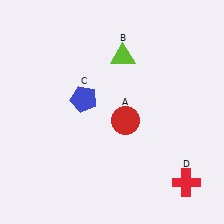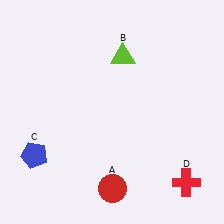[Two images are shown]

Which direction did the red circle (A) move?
The red circle (A) moved down.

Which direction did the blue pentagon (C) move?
The blue pentagon (C) moved down.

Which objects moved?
The objects that moved are: the red circle (A), the blue pentagon (C).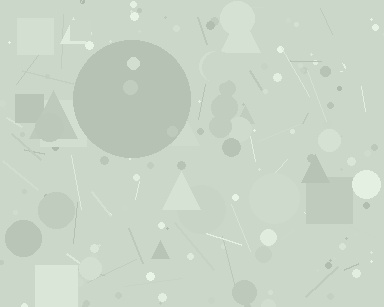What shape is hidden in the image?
A circle is hidden in the image.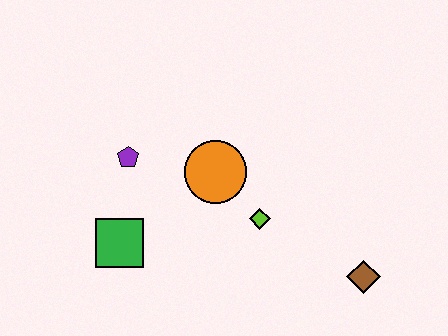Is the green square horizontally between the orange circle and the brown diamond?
No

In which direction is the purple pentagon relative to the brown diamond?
The purple pentagon is to the left of the brown diamond.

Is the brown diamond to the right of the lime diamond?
Yes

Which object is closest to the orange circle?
The lime diamond is closest to the orange circle.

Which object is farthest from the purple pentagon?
The brown diamond is farthest from the purple pentagon.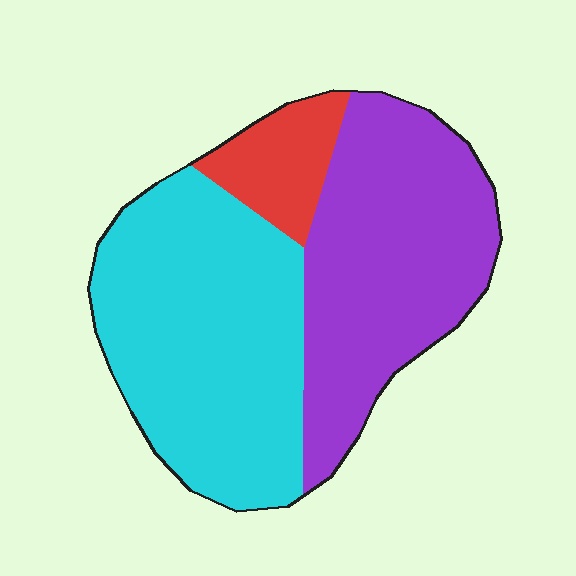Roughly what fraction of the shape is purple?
Purple takes up between a quarter and a half of the shape.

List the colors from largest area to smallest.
From largest to smallest: cyan, purple, red.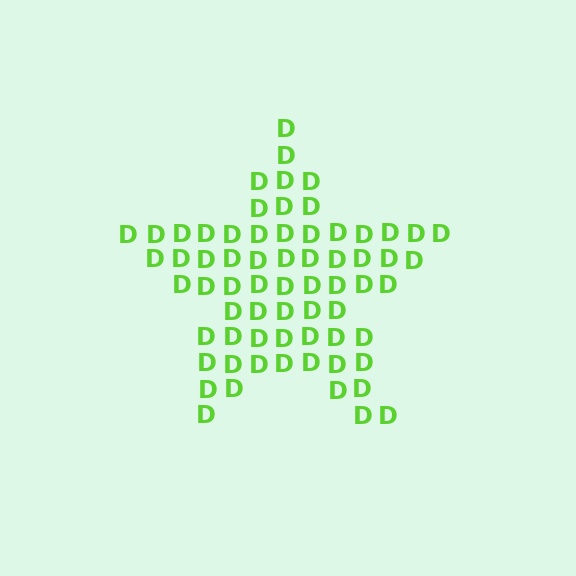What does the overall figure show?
The overall figure shows a star.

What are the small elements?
The small elements are letter D's.